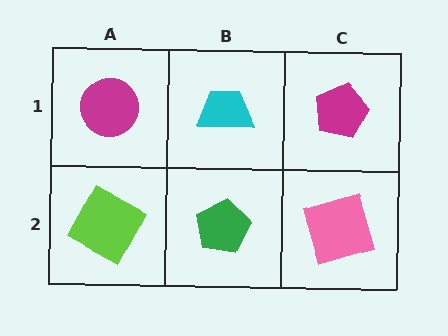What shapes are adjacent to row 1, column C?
A pink square (row 2, column C), a cyan trapezoid (row 1, column B).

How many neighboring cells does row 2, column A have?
2.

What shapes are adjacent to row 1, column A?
A lime square (row 2, column A), a cyan trapezoid (row 1, column B).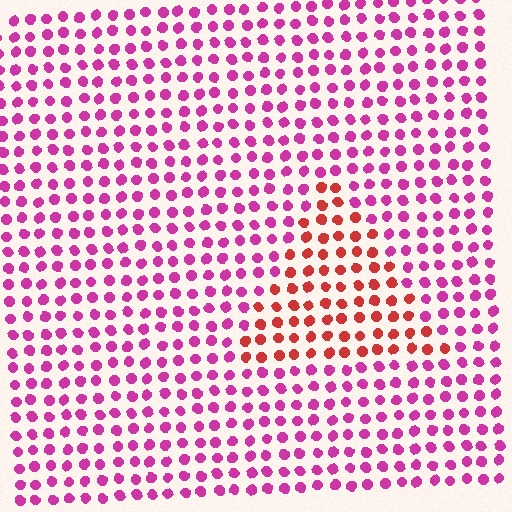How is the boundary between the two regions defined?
The boundary is defined purely by a slight shift in hue (about 44 degrees). Spacing, size, and orientation are identical on both sides.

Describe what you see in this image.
The image is filled with small magenta elements in a uniform arrangement. A triangle-shaped region is visible where the elements are tinted to a slightly different hue, forming a subtle color boundary.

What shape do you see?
I see a triangle.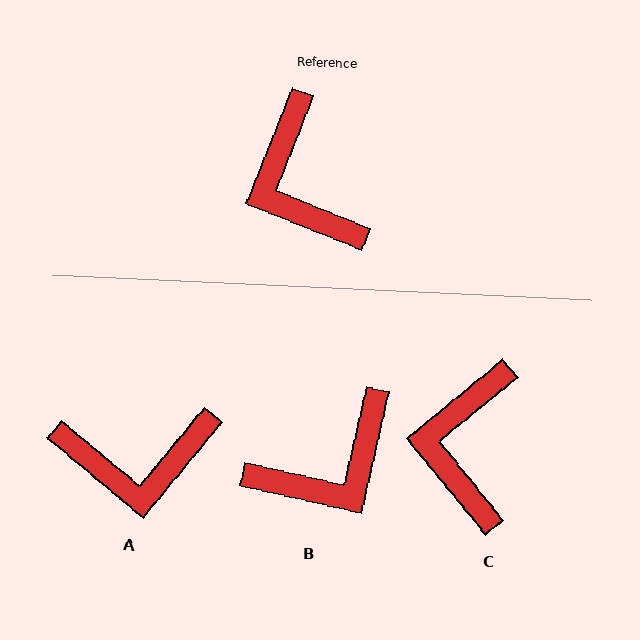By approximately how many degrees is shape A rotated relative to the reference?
Approximately 72 degrees counter-clockwise.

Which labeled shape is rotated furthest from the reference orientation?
B, about 99 degrees away.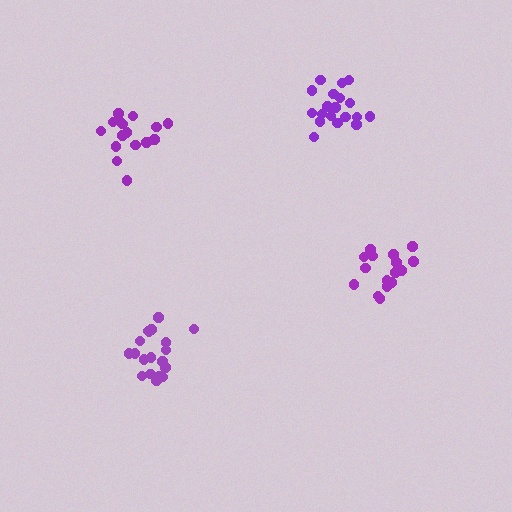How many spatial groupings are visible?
There are 4 spatial groupings.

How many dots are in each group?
Group 1: 19 dots, Group 2: 16 dots, Group 3: 19 dots, Group 4: 16 dots (70 total).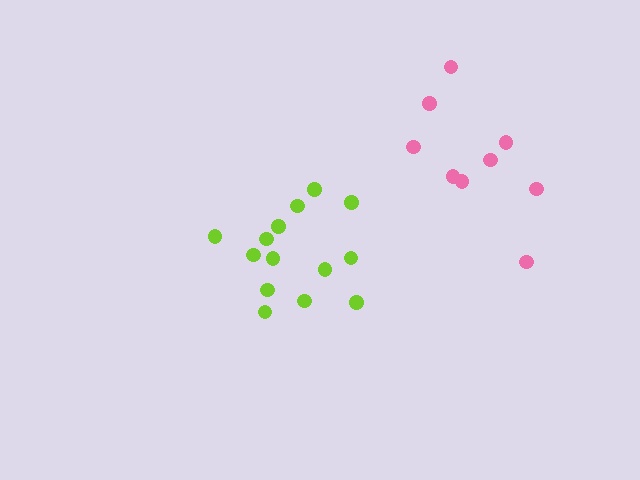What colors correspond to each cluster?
The clusters are colored: lime, pink.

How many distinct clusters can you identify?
There are 2 distinct clusters.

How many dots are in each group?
Group 1: 14 dots, Group 2: 9 dots (23 total).